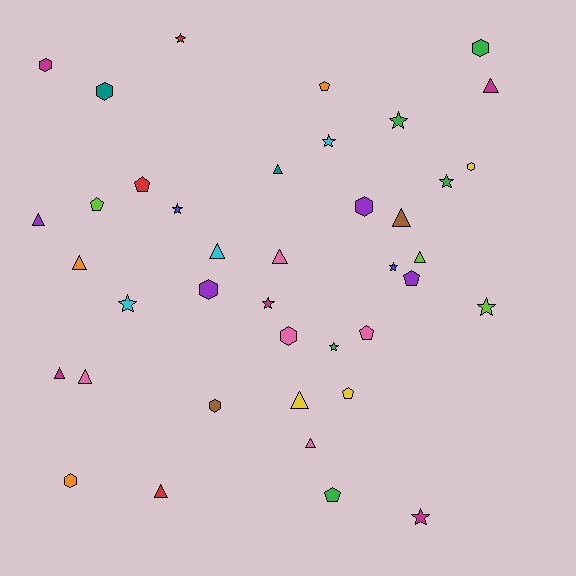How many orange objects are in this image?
There are 3 orange objects.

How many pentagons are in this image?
There are 7 pentagons.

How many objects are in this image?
There are 40 objects.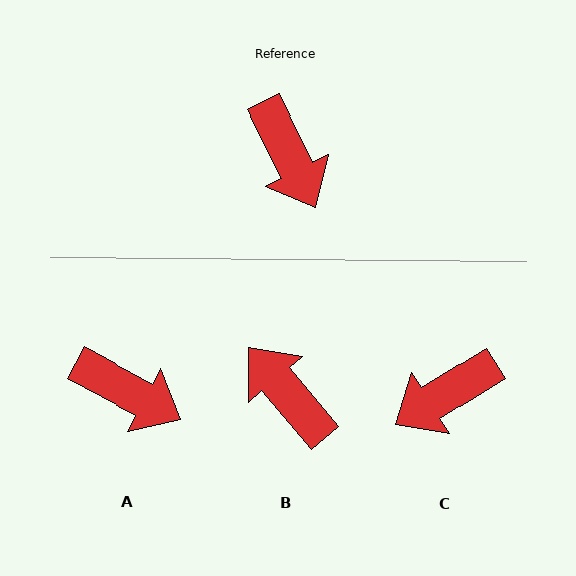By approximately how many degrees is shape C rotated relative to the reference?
Approximately 85 degrees clockwise.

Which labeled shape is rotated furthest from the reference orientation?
B, about 166 degrees away.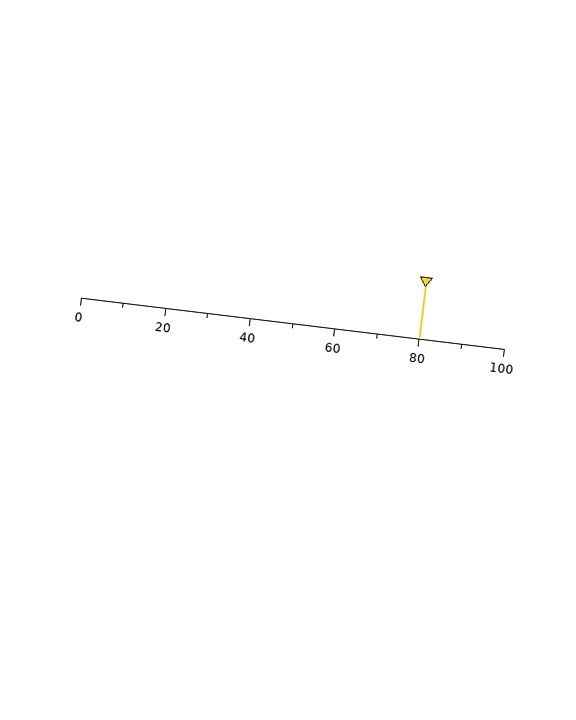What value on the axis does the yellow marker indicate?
The marker indicates approximately 80.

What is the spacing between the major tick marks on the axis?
The major ticks are spaced 20 apart.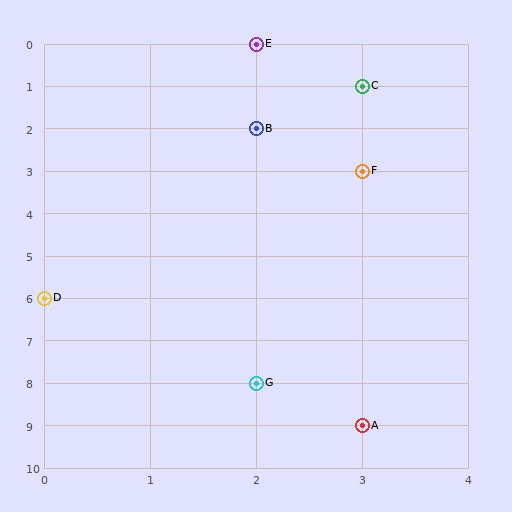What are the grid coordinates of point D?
Point D is at grid coordinates (0, 6).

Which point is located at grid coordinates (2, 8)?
Point G is at (2, 8).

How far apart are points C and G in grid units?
Points C and G are 1 column and 7 rows apart (about 7.1 grid units diagonally).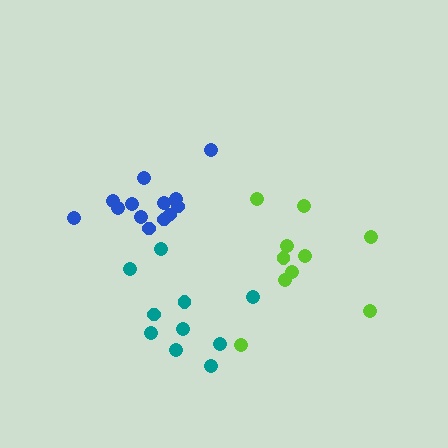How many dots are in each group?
Group 1: 10 dots, Group 2: 13 dots, Group 3: 10 dots (33 total).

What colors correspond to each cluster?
The clusters are colored: lime, blue, teal.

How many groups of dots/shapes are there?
There are 3 groups.